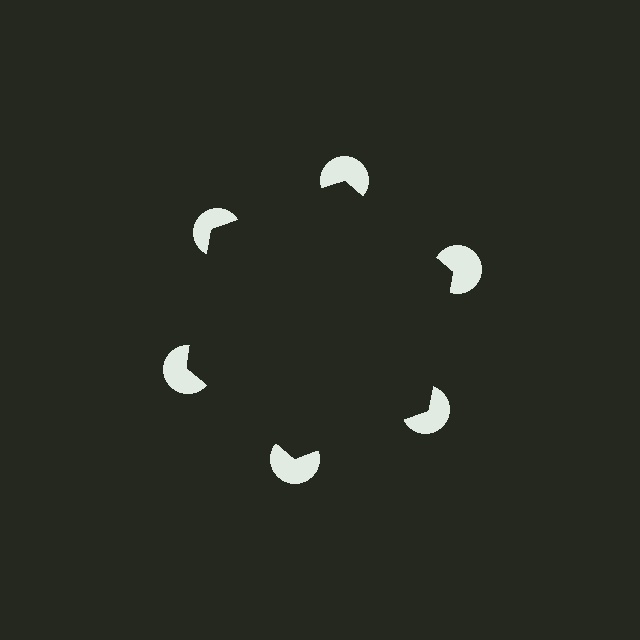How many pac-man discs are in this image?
There are 6 — one at each vertex of the illusory hexagon.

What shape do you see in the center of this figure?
An illusory hexagon — its edges are inferred from the aligned wedge cuts in the pac-man discs, not physically drawn.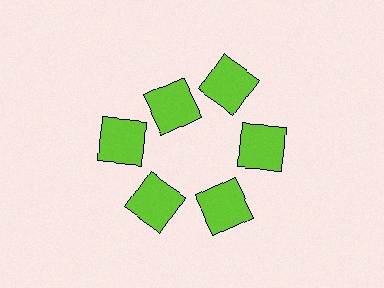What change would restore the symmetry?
The symmetry would be restored by moving it outward, back onto the ring so that all 6 squares sit at equal angles and equal distance from the center.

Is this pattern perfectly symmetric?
No. The 6 lime squares are arranged in a ring, but one element near the 11 o'clock position is pulled inward toward the center, breaking the 6-fold rotational symmetry.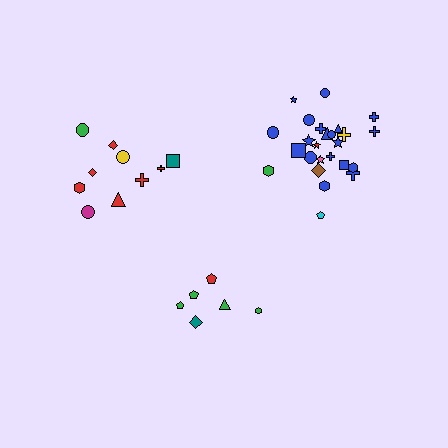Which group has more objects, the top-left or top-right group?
The top-right group.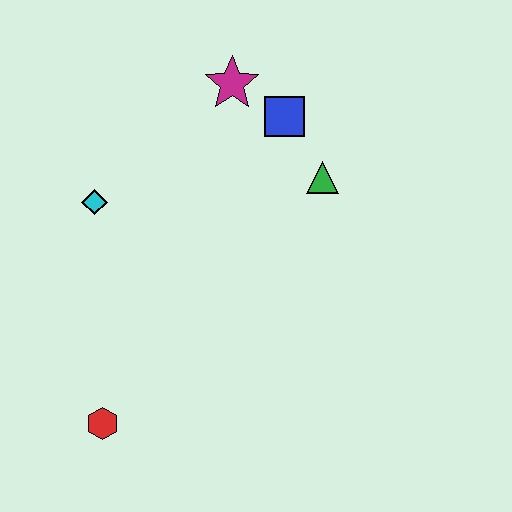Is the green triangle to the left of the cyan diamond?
No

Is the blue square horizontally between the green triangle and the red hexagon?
Yes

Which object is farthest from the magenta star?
The red hexagon is farthest from the magenta star.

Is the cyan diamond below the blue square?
Yes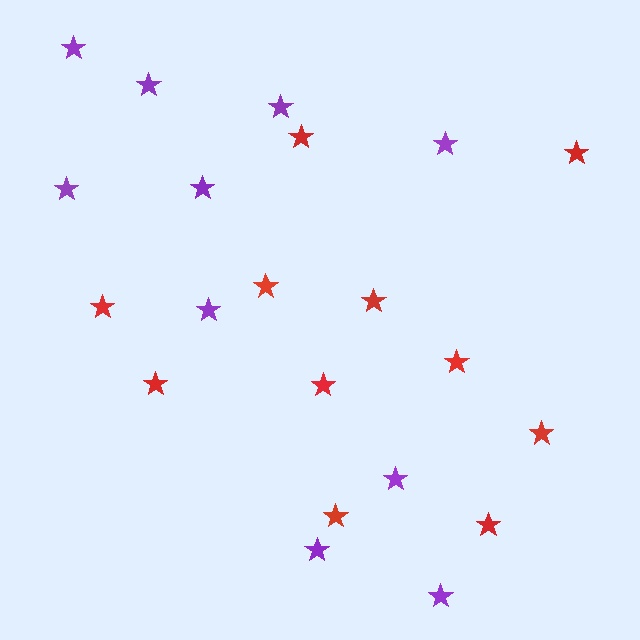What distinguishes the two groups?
There are 2 groups: one group of red stars (11) and one group of purple stars (10).